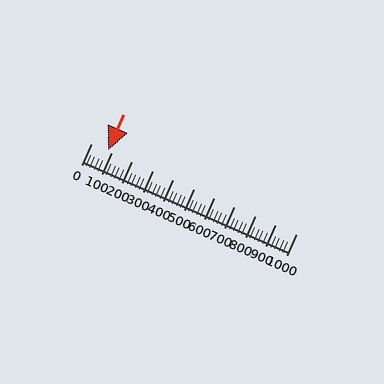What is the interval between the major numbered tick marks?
The major tick marks are spaced 100 units apart.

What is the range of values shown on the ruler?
The ruler shows values from 0 to 1000.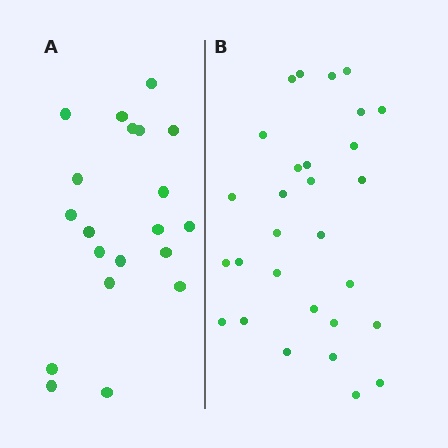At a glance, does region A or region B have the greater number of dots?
Region B (the right region) has more dots.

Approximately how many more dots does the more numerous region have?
Region B has roughly 8 or so more dots than region A.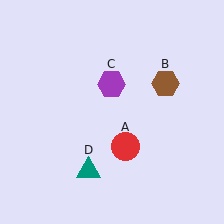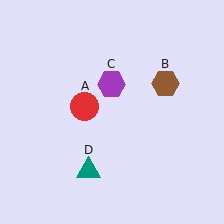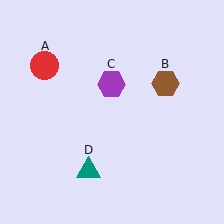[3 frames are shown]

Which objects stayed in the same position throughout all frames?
Brown hexagon (object B) and purple hexagon (object C) and teal triangle (object D) remained stationary.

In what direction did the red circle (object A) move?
The red circle (object A) moved up and to the left.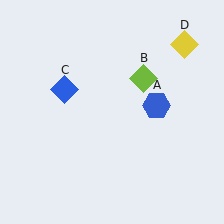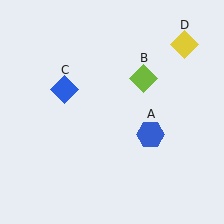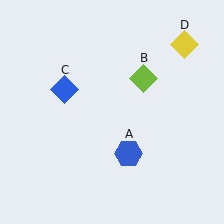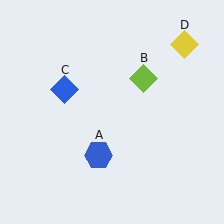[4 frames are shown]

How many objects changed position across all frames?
1 object changed position: blue hexagon (object A).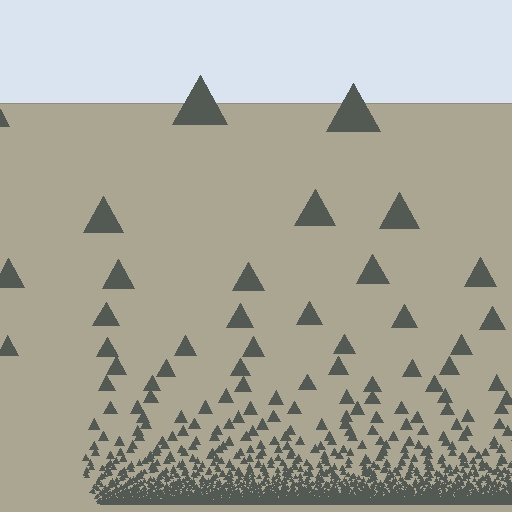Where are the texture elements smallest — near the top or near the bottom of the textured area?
Near the bottom.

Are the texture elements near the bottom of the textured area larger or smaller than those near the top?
Smaller. The gradient is inverted — elements near the bottom are smaller and denser.